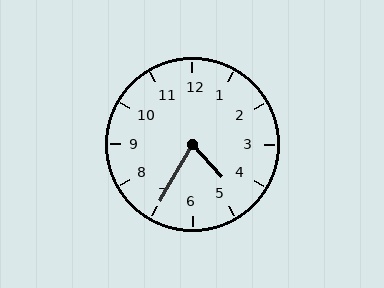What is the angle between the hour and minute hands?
Approximately 72 degrees.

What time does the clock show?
4:35.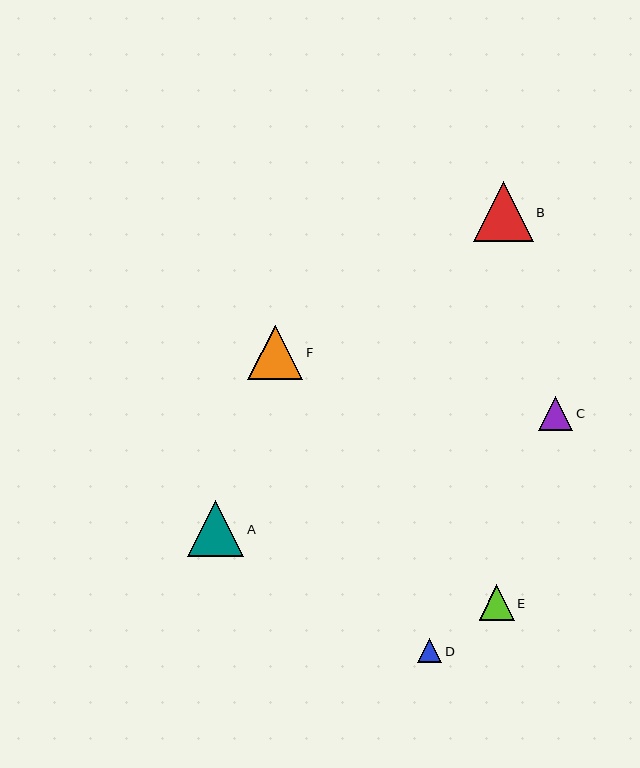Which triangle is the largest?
Triangle B is the largest with a size of approximately 60 pixels.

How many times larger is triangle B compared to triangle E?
Triangle B is approximately 1.7 times the size of triangle E.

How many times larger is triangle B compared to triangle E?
Triangle B is approximately 1.7 times the size of triangle E.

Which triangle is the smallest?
Triangle D is the smallest with a size of approximately 24 pixels.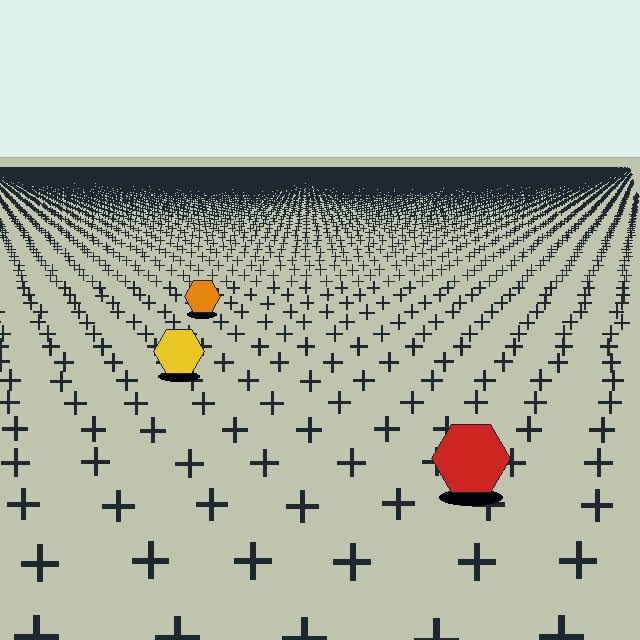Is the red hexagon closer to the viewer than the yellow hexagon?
Yes. The red hexagon is closer — you can tell from the texture gradient: the ground texture is coarser near it.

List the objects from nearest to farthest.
From nearest to farthest: the red hexagon, the yellow hexagon, the orange hexagon.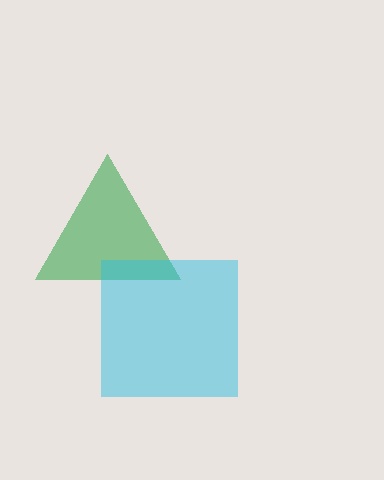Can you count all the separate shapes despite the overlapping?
Yes, there are 2 separate shapes.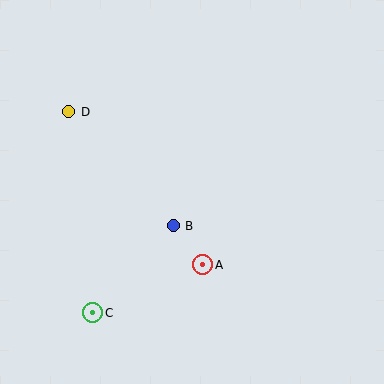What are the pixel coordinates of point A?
Point A is at (203, 265).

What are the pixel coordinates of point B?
Point B is at (173, 226).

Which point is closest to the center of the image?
Point B at (173, 226) is closest to the center.